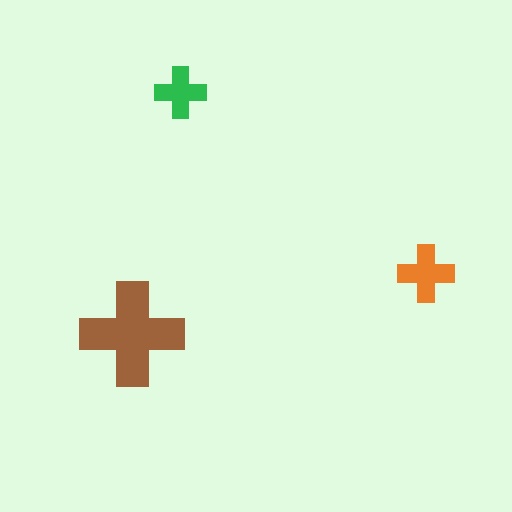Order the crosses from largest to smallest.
the brown one, the orange one, the green one.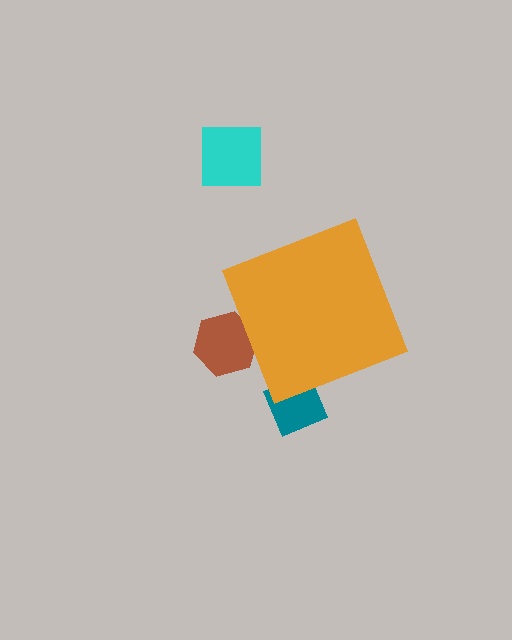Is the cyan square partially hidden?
No, the cyan square is fully visible.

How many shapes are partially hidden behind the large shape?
2 shapes are partially hidden.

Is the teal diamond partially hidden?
Yes, the teal diamond is partially hidden behind the orange diamond.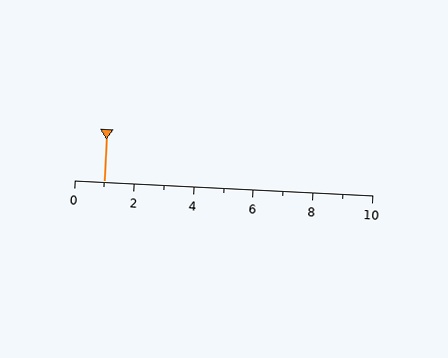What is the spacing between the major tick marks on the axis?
The major ticks are spaced 2 apart.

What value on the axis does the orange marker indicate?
The marker indicates approximately 1.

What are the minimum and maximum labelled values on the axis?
The axis runs from 0 to 10.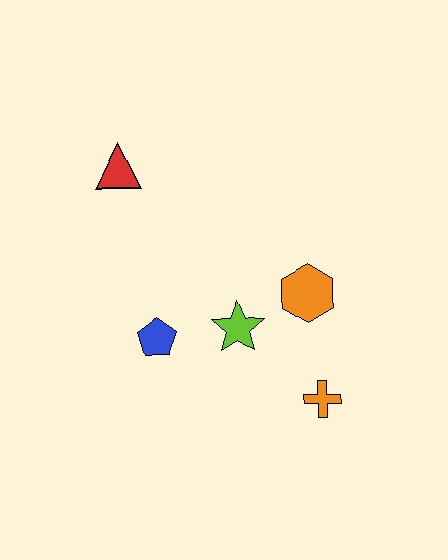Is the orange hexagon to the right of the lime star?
Yes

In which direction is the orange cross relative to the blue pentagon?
The orange cross is to the right of the blue pentagon.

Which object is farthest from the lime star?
The red triangle is farthest from the lime star.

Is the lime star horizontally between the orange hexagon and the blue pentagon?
Yes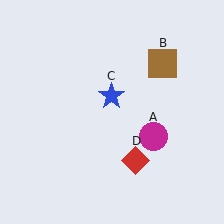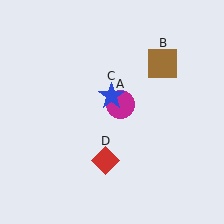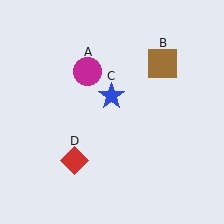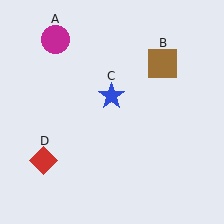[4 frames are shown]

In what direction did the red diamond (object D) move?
The red diamond (object D) moved left.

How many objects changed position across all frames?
2 objects changed position: magenta circle (object A), red diamond (object D).